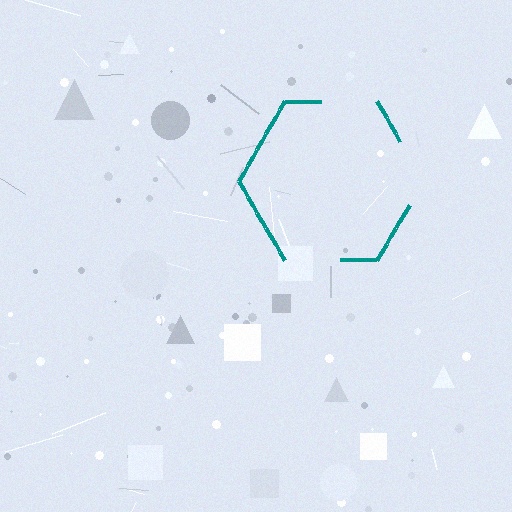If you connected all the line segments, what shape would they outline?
They would outline a hexagon.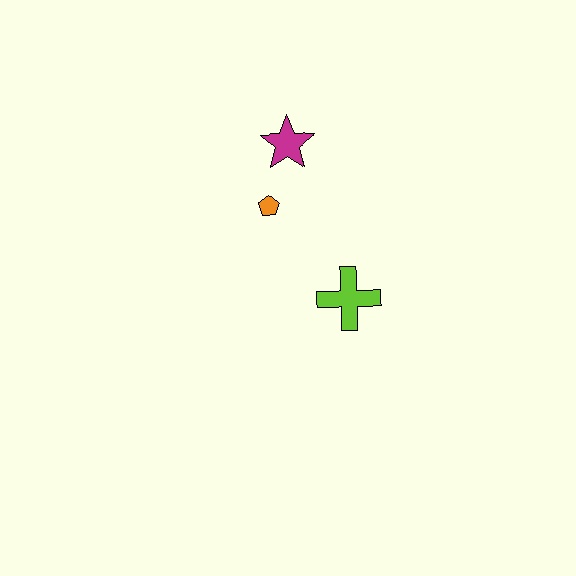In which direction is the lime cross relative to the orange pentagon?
The lime cross is below the orange pentagon.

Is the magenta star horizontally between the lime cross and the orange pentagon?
Yes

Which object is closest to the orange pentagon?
The magenta star is closest to the orange pentagon.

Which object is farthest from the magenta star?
The lime cross is farthest from the magenta star.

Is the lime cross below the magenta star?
Yes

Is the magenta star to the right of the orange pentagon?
Yes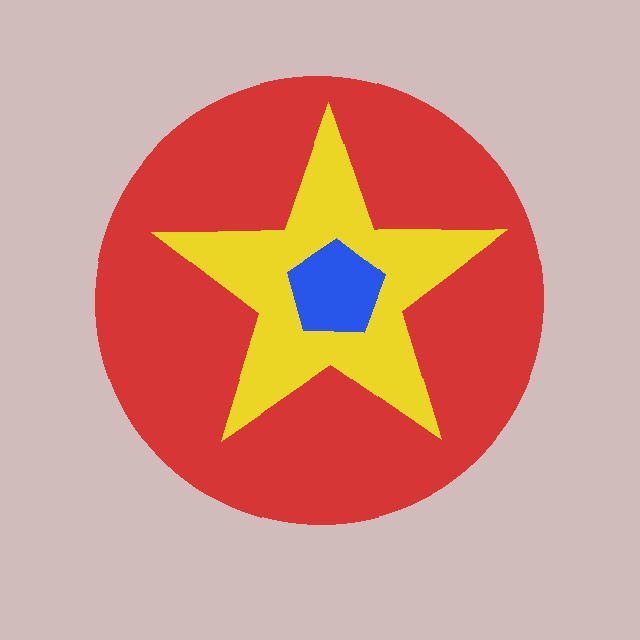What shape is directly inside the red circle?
The yellow star.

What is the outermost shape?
The red circle.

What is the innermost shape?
The blue pentagon.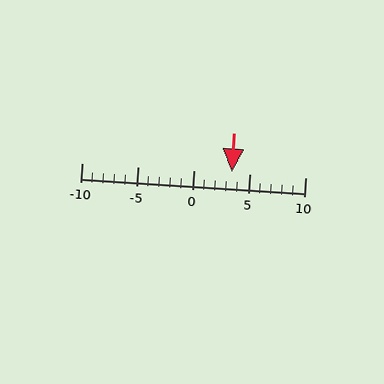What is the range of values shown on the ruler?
The ruler shows values from -10 to 10.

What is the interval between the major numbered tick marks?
The major tick marks are spaced 5 units apart.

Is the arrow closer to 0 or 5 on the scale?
The arrow is closer to 5.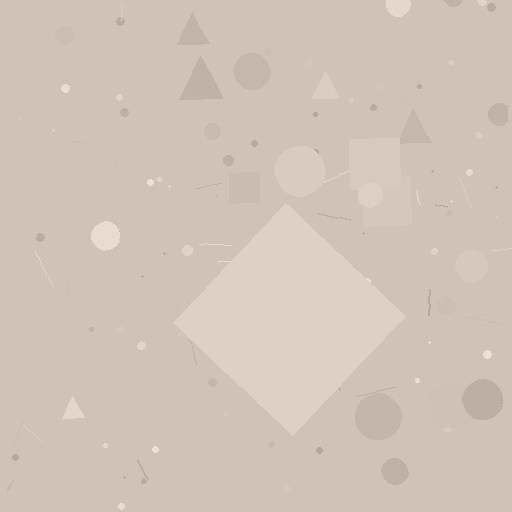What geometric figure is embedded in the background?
A diamond is embedded in the background.